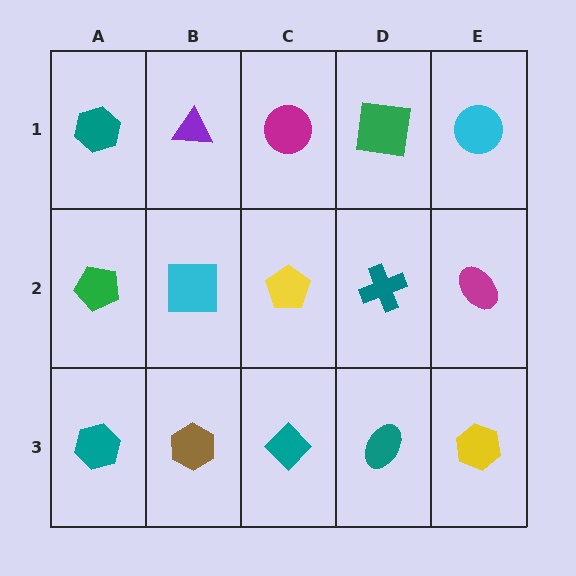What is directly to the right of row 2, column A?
A cyan square.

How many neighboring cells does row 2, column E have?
3.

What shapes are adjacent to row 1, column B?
A cyan square (row 2, column B), a teal hexagon (row 1, column A), a magenta circle (row 1, column C).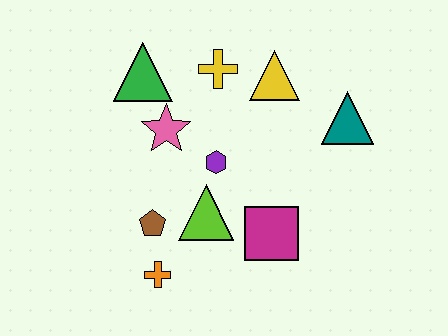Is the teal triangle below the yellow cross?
Yes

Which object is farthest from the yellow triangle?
The orange cross is farthest from the yellow triangle.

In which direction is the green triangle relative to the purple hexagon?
The green triangle is above the purple hexagon.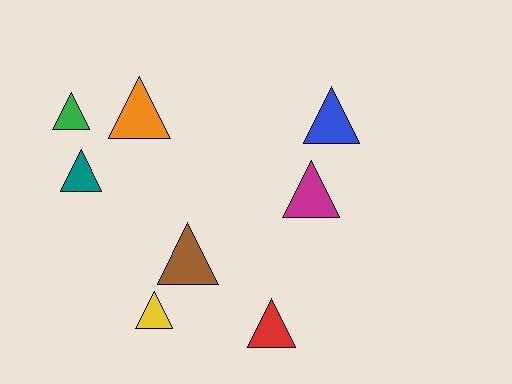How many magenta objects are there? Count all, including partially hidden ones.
There is 1 magenta object.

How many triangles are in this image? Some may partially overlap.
There are 8 triangles.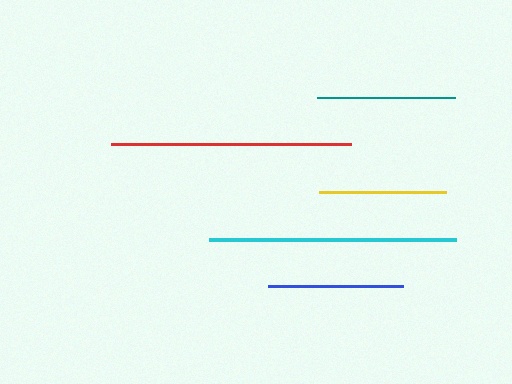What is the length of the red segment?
The red segment is approximately 240 pixels long.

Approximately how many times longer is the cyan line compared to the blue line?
The cyan line is approximately 1.8 times the length of the blue line.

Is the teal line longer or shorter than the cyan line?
The cyan line is longer than the teal line.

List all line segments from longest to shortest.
From longest to shortest: cyan, red, teal, blue, yellow.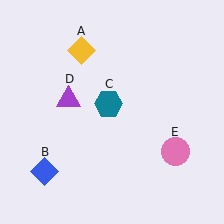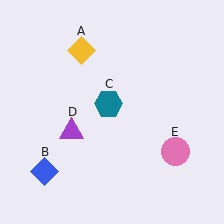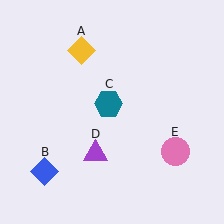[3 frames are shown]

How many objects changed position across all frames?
1 object changed position: purple triangle (object D).